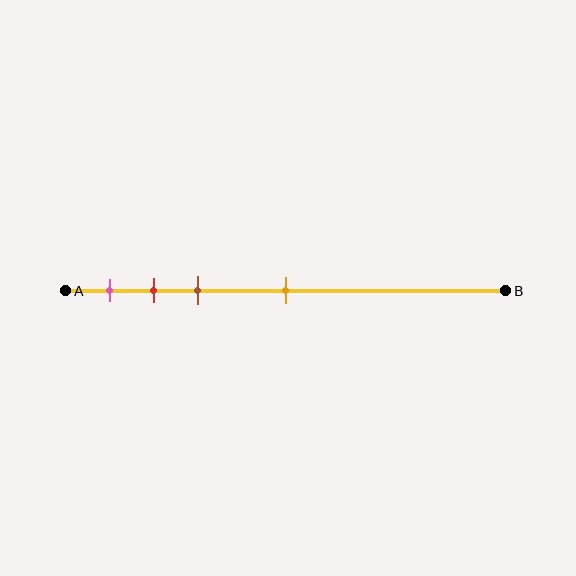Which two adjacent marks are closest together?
The red and brown marks are the closest adjacent pair.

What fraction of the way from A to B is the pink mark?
The pink mark is approximately 10% (0.1) of the way from A to B.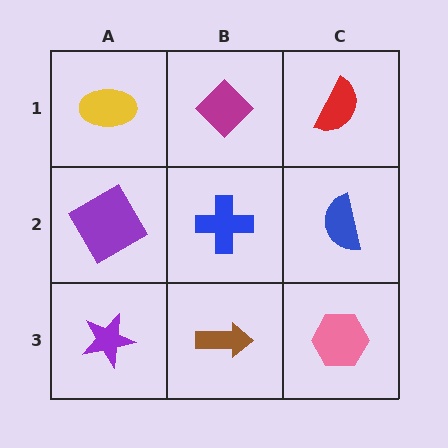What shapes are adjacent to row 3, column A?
A purple diamond (row 2, column A), a brown arrow (row 3, column B).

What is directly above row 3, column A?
A purple diamond.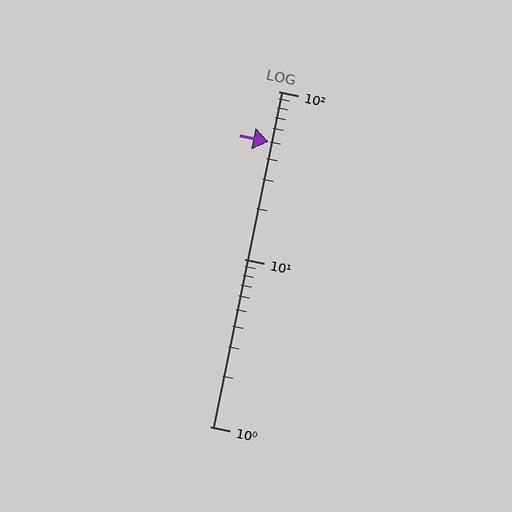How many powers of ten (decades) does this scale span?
The scale spans 2 decades, from 1 to 100.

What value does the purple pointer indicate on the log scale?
The pointer indicates approximately 50.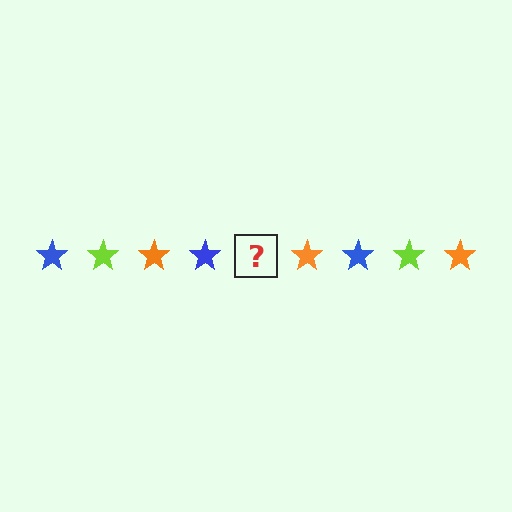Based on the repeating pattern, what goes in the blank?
The blank should be a lime star.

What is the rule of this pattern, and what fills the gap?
The rule is that the pattern cycles through blue, lime, orange stars. The gap should be filled with a lime star.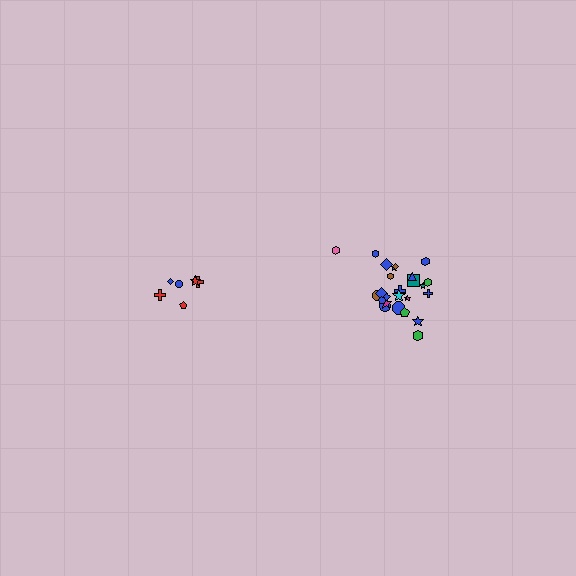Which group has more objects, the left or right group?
The right group.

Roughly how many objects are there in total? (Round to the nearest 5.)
Roughly 30 objects in total.